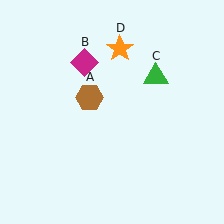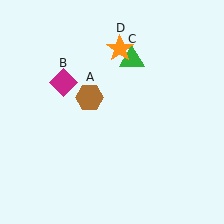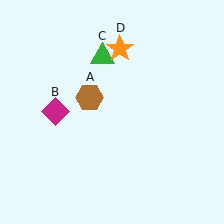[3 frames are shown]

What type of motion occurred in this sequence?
The magenta diamond (object B), green triangle (object C) rotated counterclockwise around the center of the scene.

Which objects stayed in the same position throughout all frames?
Brown hexagon (object A) and orange star (object D) remained stationary.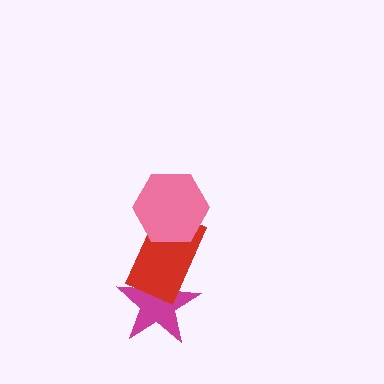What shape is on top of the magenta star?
The red rectangle is on top of the magenta star.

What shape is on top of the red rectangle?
The pink hexagon is on top of the red rectangle.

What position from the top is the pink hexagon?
The pink hexagon is 1st from the top.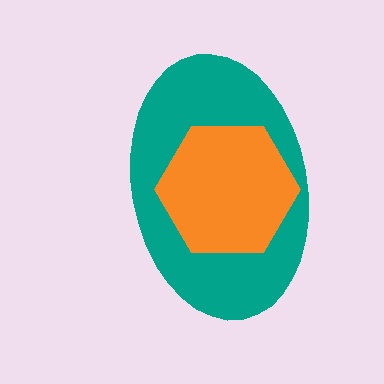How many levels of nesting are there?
2.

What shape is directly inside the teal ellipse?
The orange hexagon.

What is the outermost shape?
The teal ellipse.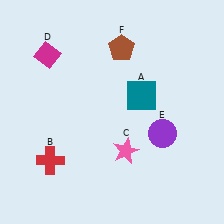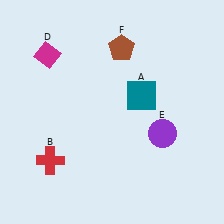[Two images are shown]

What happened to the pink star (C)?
The pink star (C) was removed in Image 2. It was in the bottom-right area of Image 1.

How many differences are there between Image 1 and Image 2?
There is 1 difference between the two images.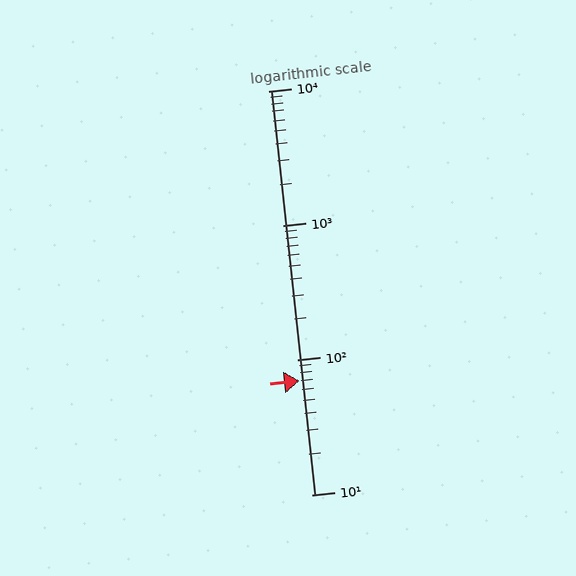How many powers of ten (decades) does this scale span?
The scale spans 3 decades, from 10 to 10000.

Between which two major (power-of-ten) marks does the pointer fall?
The pointer is between 10 and 100.